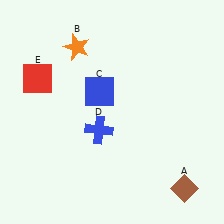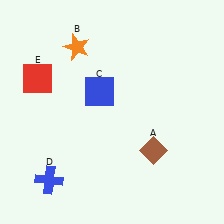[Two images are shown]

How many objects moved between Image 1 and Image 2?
2 objects moved between the two images.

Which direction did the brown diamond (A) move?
The brown diamond (A) moved up.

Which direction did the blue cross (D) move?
The blue cross (D) moved down.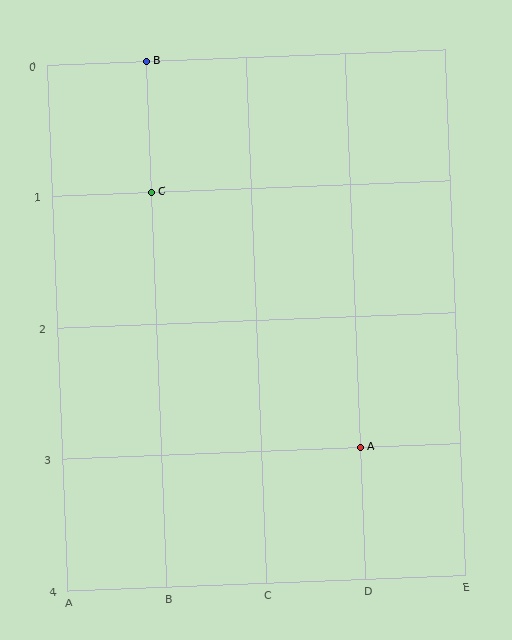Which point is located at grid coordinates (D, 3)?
Point A is at (D, 3).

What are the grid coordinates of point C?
Point C is at grid coordinates (B, 1).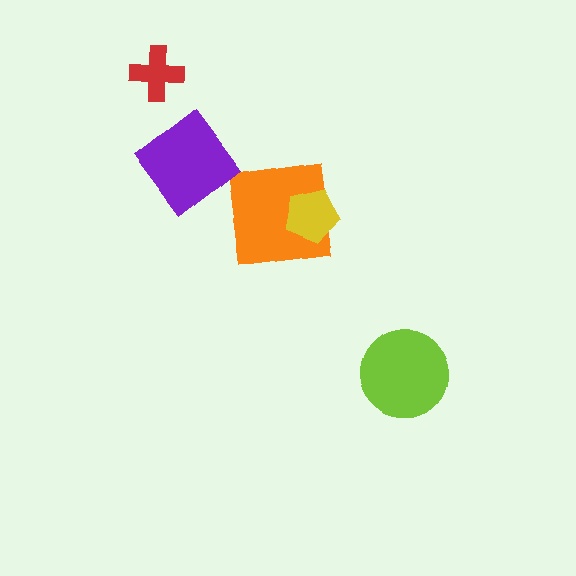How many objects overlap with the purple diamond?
0 objects overlap with the purple diamond.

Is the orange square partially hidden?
Yes, it is partially covered by another shape.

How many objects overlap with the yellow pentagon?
1 object overlaps with the yellow pentagon.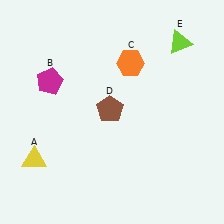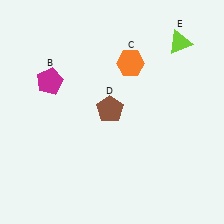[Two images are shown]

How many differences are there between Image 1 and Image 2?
There is 1 difference between the two images.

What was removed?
The yellow triangle (A) was removed in Image 2.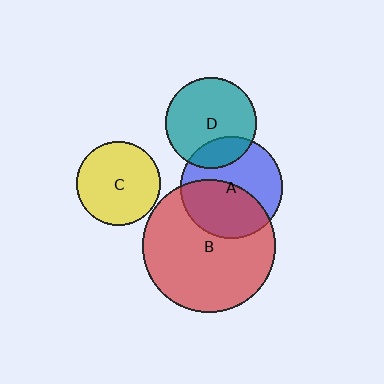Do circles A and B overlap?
Yes.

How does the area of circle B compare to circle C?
Approximately 2.5 times.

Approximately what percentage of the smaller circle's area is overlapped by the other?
Approximately 45%.